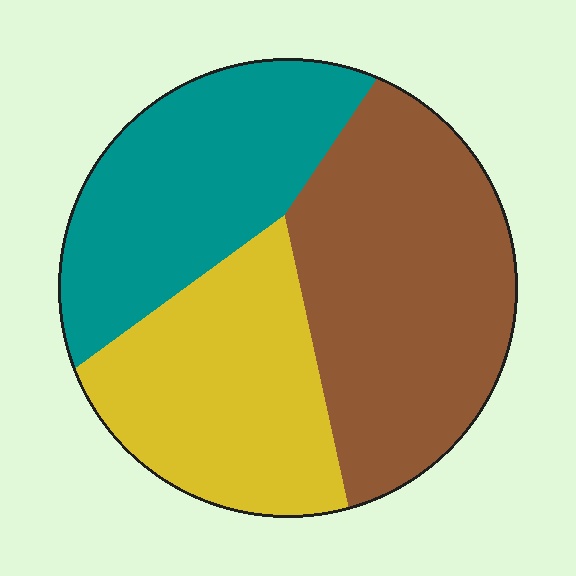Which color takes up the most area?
Brown, at roughly 40%.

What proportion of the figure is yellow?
Yellow takes up about one third (1/3) of the figure.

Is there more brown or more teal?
Brown.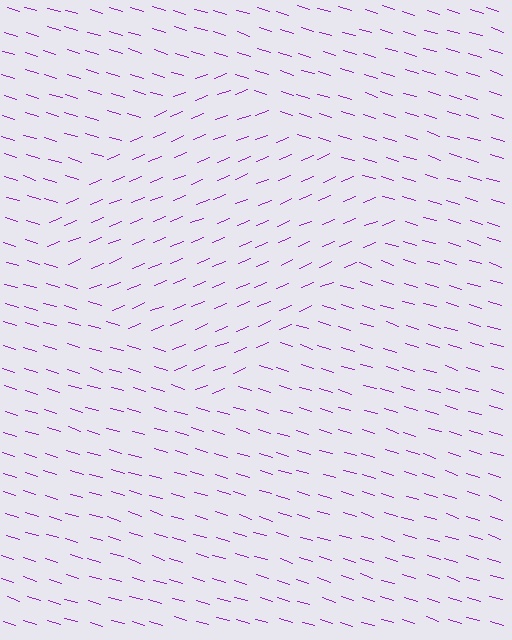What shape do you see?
I see a diamond.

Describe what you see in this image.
The image is filled with small purple line segments. A diamond region in the image has lines oriented differently from the surrounding lines, creating a visible texture boundary.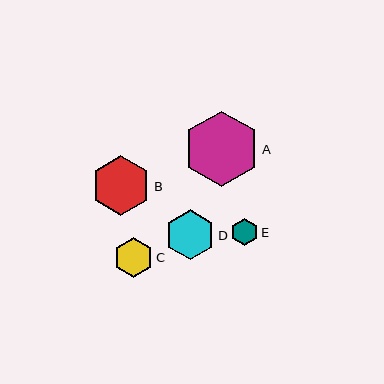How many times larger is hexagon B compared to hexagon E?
Hexagon B is approximately 2.2 times the size of hexagon E.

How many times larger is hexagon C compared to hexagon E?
Hexagon C is approximately 1.5 times the size of hexagon E.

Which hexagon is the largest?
Hexagon A is the largest with a size of approximately 76 pixels.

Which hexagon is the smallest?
Hexagon E is the smallest with a size of approximately 27 pixels.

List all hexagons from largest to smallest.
From largest to smallest: A, B, D, C, E.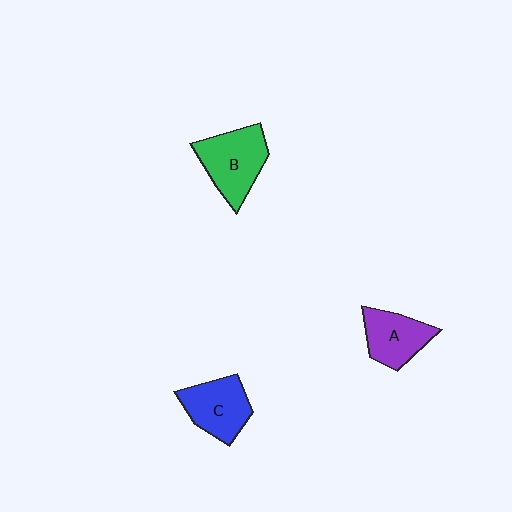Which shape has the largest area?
Shape B (green).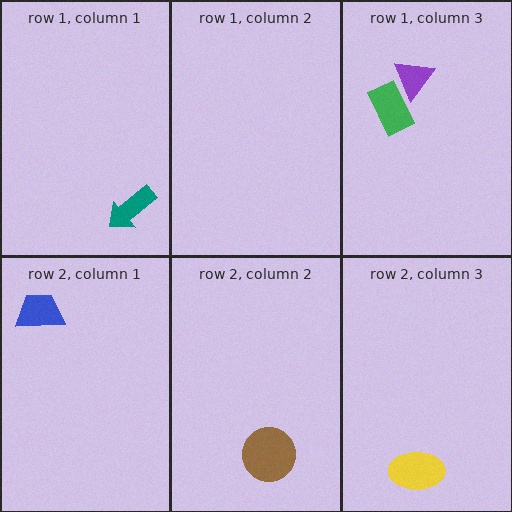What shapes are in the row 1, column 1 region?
The teal arrow.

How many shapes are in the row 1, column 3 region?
2.